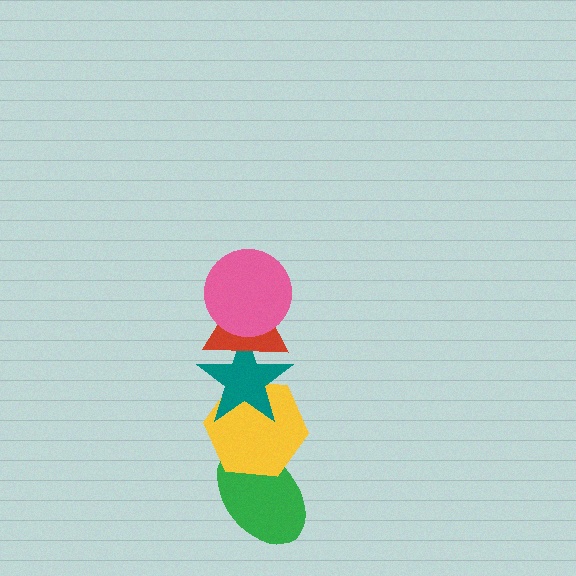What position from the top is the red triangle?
The red triangle is 2nd from the top.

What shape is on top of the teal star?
The red triangle is on top of the teal star.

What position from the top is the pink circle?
The pink circle is 1st from the top.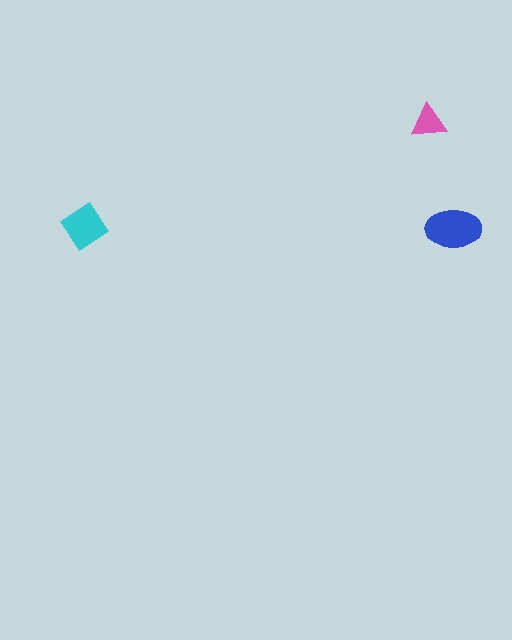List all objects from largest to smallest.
The blue ellipse, the cyan diamond, the pink triangle.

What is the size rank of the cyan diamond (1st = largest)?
2nd.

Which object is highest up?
The pink triangle is topmost.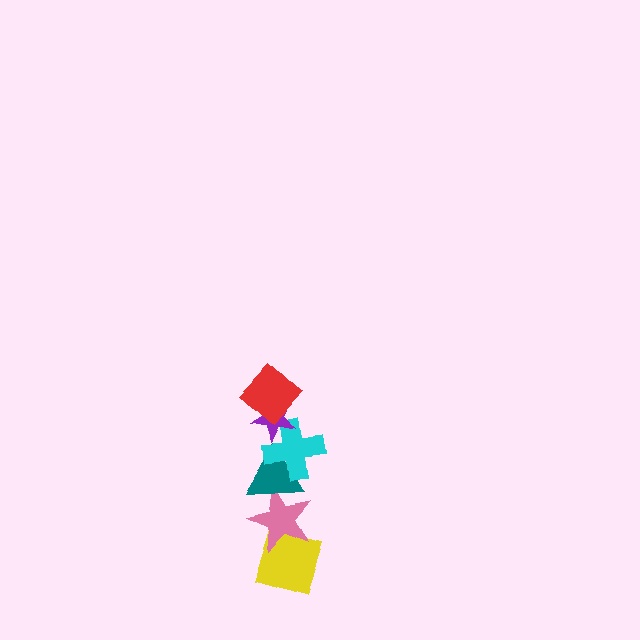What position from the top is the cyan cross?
The cyan cross is 3rd from the top.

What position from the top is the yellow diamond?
The yellow diamond is 6th from the top.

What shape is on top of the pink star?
The teal triangle is on top of the pink star.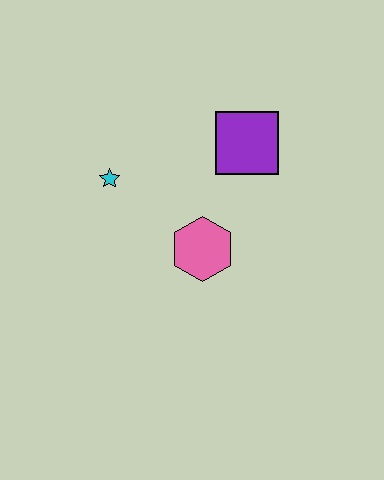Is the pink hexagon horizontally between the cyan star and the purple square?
Yes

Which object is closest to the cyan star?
The pink hexagon is closest to the cyan star.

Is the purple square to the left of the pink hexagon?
No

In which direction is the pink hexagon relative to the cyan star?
The pink hexagon is to the right of the cyan star.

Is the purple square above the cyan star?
Yes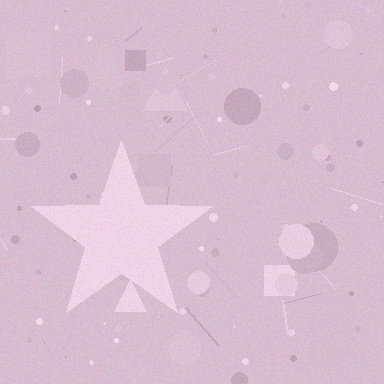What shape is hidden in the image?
A star is hidden in the image.